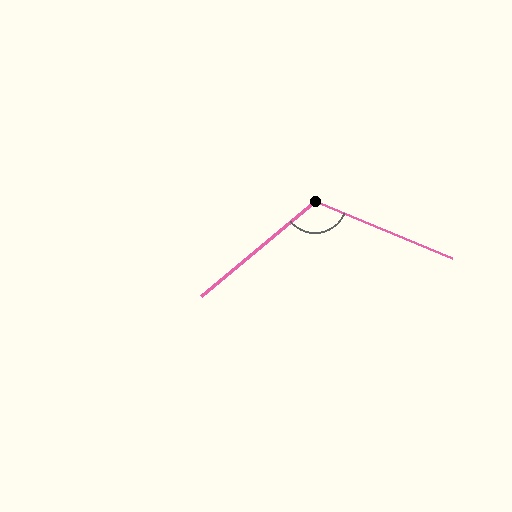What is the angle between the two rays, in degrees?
Approximately 118 degrees.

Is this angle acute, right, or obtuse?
It is obtuse.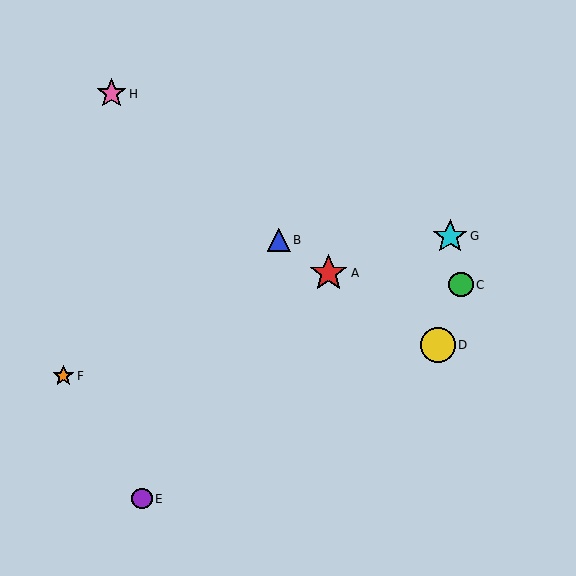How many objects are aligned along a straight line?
3 objects (A, B, D) are aligned along a straight line.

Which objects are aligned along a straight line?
Objects A, B, D are aligned along a straight line.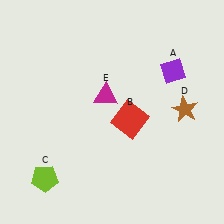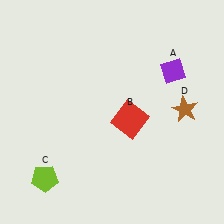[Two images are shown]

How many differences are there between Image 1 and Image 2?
There is 1 difference between the two images.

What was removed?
The magenta triangle (E) was removed in Image 2.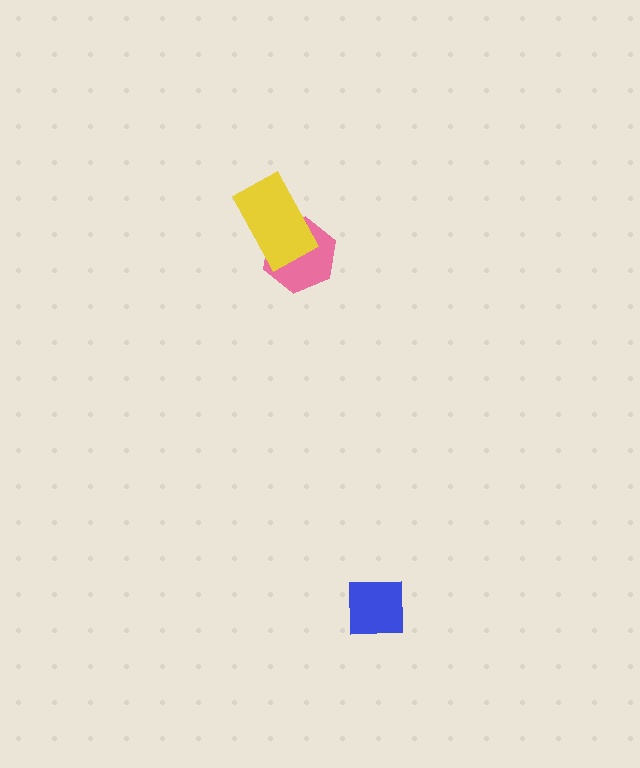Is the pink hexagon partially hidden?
Yes, it is partially covered by another shape.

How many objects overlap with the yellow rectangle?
1 object overlaps with the yellow rectangle.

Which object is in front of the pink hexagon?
The yellow rectangle is in front of the pink hexagon.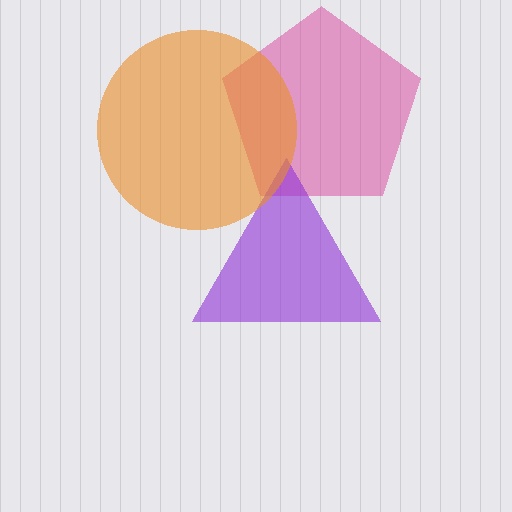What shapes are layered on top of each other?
The layered shapes are: a magenta pentagon, a purple triangle, an orange circle.